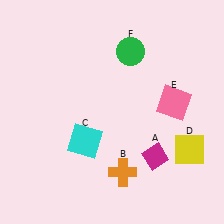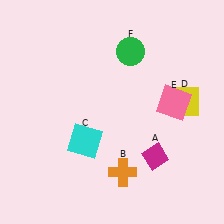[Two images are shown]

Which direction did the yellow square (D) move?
The yellow square (D) moved up.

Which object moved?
The yellow square (D) moved up.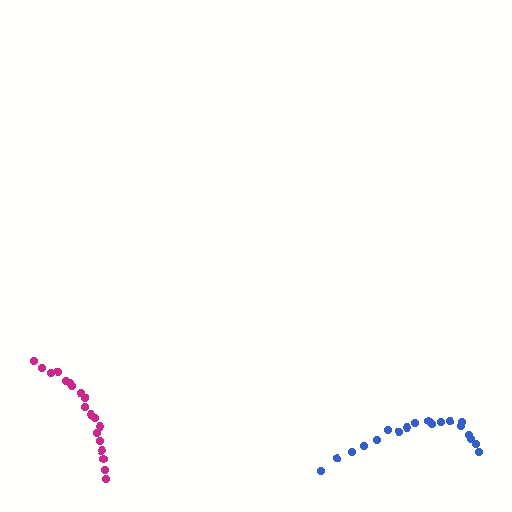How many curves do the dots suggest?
There are 2 distinct paths.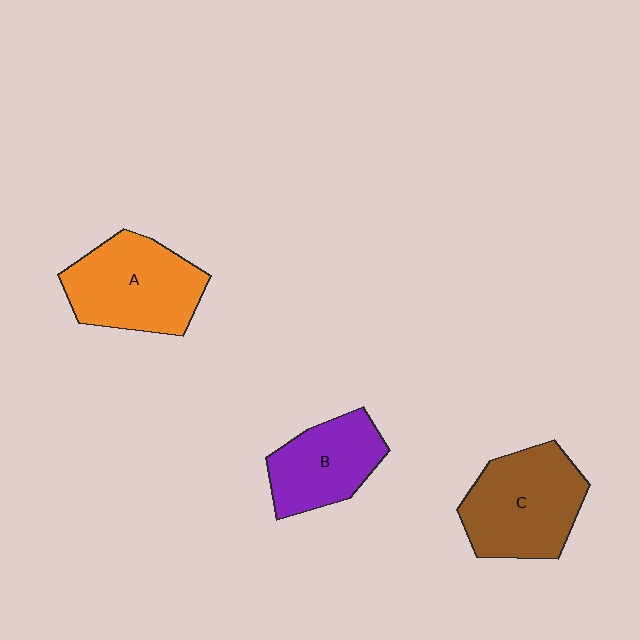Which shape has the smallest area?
Shape B (purple).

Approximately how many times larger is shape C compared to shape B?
Approximately 1.3 times.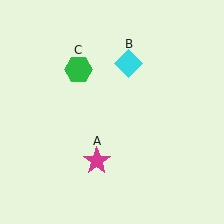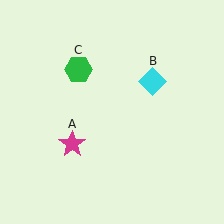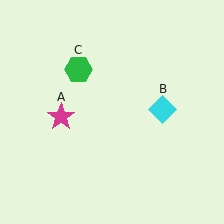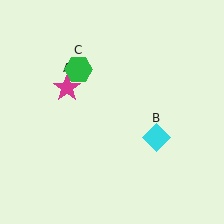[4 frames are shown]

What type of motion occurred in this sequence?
The magenta star (object A), cyan diamond (object B) rotated clockwise around the center of the scene.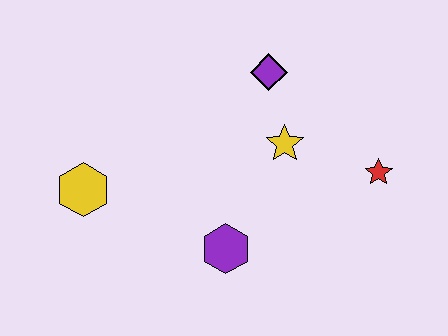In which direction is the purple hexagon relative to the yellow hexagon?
The purple hexagon is to the right of the yellow hexagon.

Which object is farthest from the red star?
The yellow hexagon is farthest from the red star.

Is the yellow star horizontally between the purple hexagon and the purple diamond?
No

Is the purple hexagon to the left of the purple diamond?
Yes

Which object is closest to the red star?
The yellow star is closest to the red star.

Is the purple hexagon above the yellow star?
No